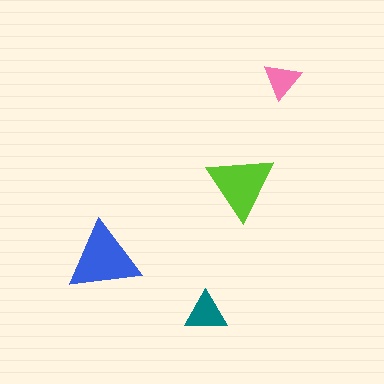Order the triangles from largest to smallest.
the blue one, the lime one, the teal one, the pink one.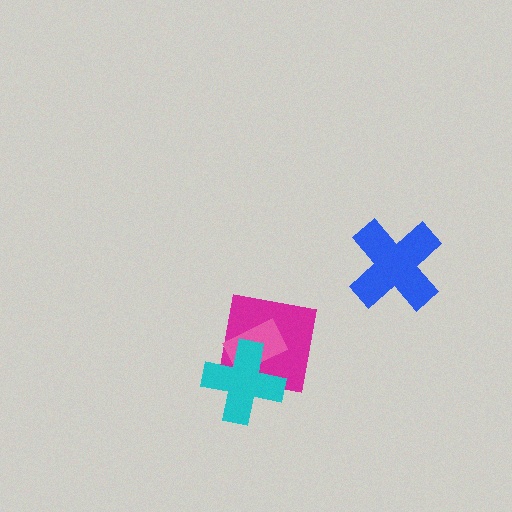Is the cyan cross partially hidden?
No, no other shape covers it.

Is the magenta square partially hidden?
Yes, it is partially covered by another shape.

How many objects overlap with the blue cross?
0 objects overlap with the blue cross.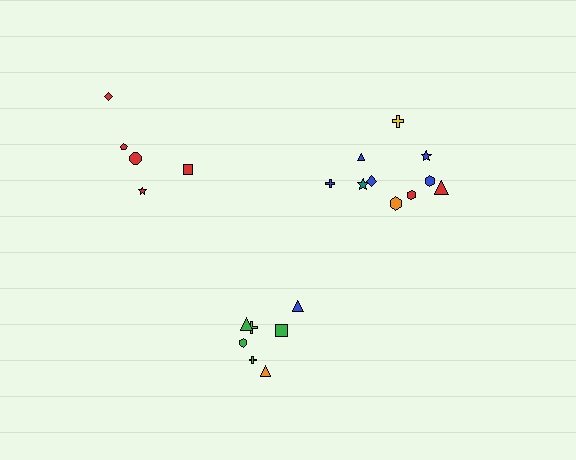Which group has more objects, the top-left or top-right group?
The top-right group.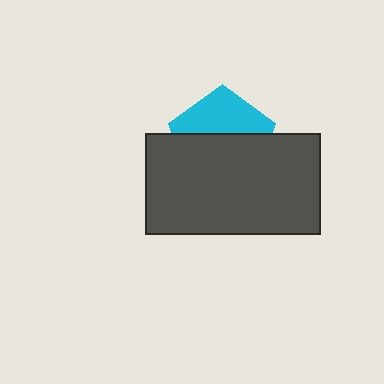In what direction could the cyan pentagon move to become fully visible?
The cyan pentagon could move up. That would shift it out from behind the dark gray rectangle entirely.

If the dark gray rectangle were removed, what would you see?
You would see the complete cyan pentagon.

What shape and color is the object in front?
The object in front is a dark gray rectangle.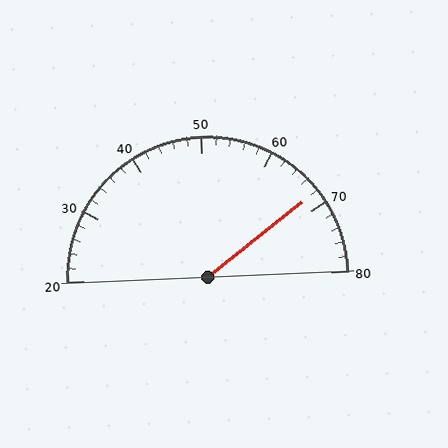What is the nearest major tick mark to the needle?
The nearest major tick mark is 70.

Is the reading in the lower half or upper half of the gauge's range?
The reading is in the upper half of the range (20 to 80).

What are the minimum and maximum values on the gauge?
The gauge ranges from 20 to 80.